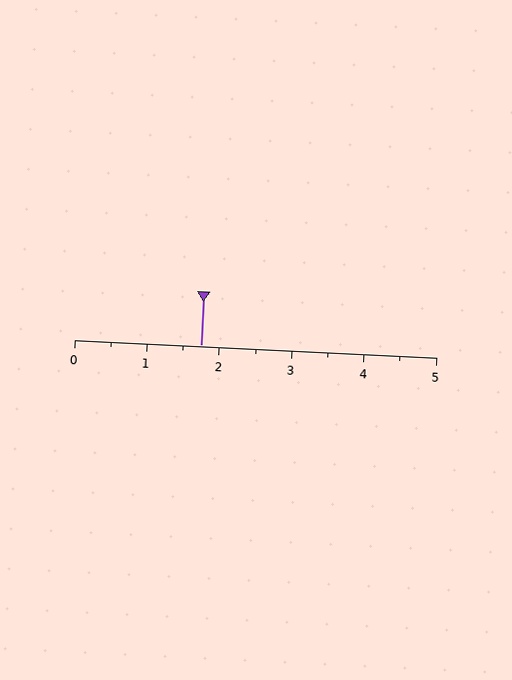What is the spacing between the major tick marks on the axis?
The major ticks are spaced 1 apart.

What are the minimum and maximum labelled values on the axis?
The axis runs from 0 to 5.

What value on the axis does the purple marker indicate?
The marker indicates approximately 1.8.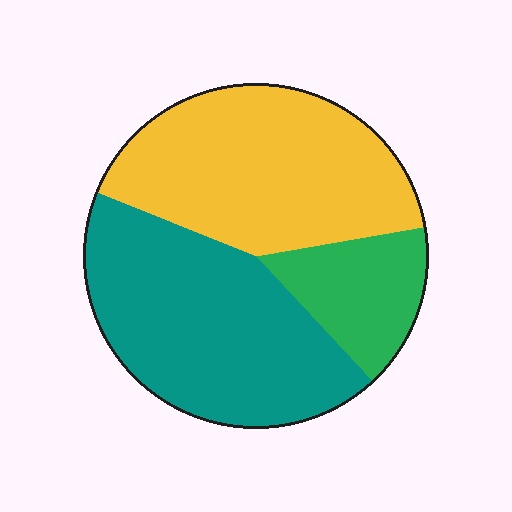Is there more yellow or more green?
Yellow.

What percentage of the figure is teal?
Teal takes up between a third and a half of the figure.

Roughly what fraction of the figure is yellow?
Yellow covers 41% of the figure.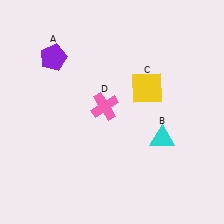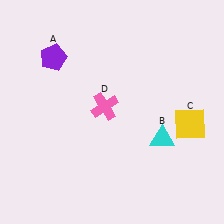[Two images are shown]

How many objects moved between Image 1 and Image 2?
1 object moved between the two images.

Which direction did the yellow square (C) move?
The yellow square (C) moved right.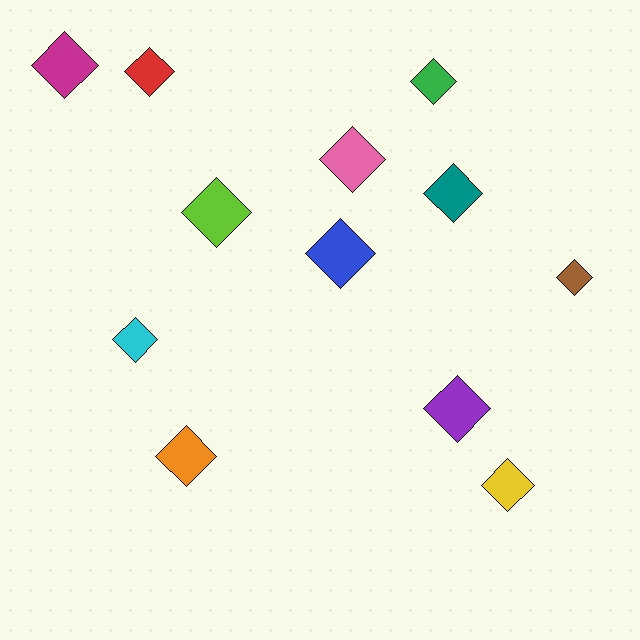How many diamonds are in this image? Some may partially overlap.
There are 12 diamonds.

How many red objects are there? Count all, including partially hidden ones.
There is 1 red object.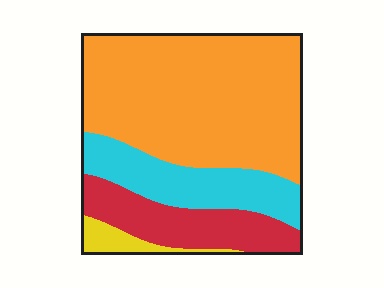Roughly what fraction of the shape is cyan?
Cyan takes up between a sixth and a third of the shape.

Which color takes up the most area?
Orange, at roughly 55%.